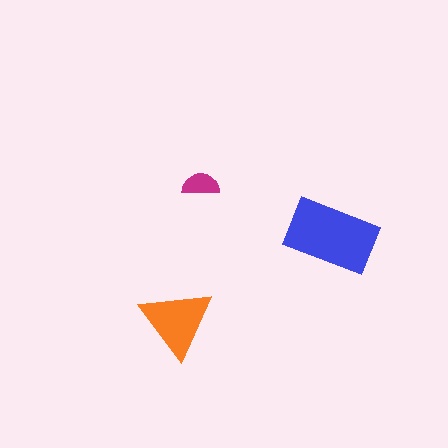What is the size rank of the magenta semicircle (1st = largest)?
3rd.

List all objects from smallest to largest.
The magenta semicircle, the orange triangle, the blue rectangle.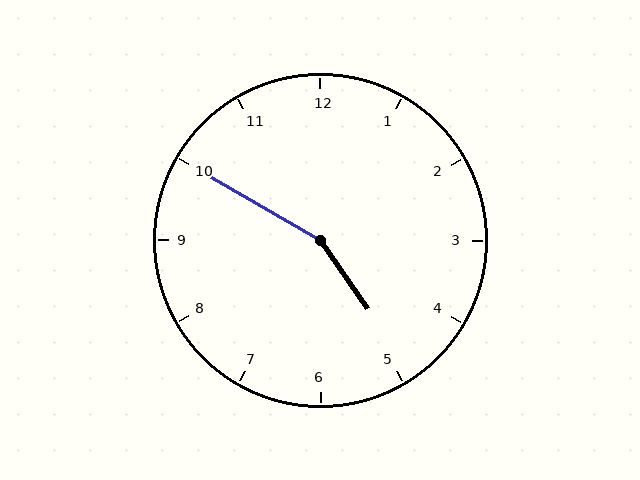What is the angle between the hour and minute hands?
Approximately 155 degrees.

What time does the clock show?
4:50.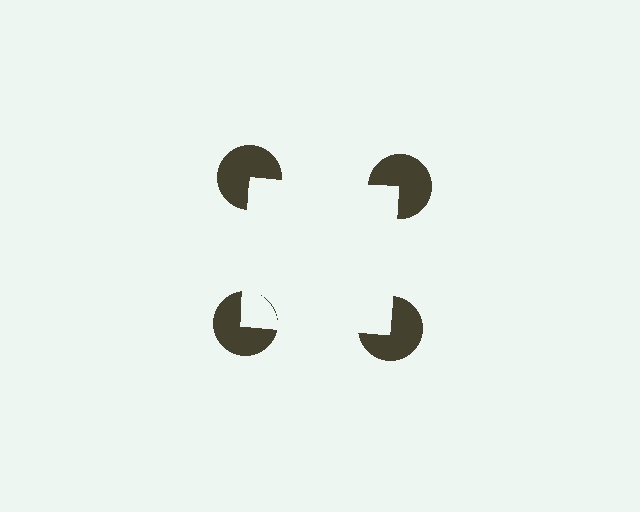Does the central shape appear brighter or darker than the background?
It typically appears slightly brighter than the background, even though no actual brightness change is drawn.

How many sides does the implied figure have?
4 sides.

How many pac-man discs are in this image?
There are 4 — one at each vertex of the illusory square.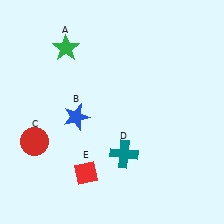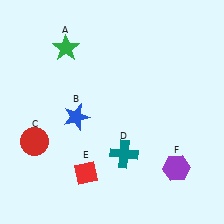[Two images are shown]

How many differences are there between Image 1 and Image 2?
There is 1 difference between the two images.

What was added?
A purple hexagon (F) was added in Image 2.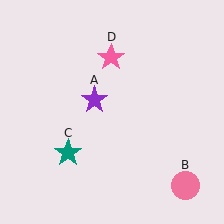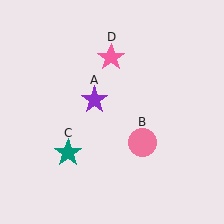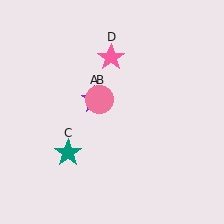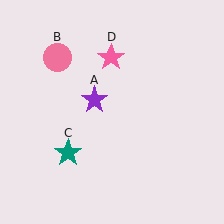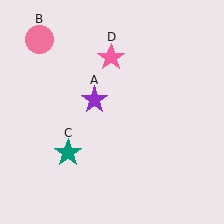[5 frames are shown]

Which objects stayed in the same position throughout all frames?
Purple star (object A) and teal star (object C) and pink star (object D) remained stationary.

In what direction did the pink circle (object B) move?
The pink circle (object B) moved up and to the left.